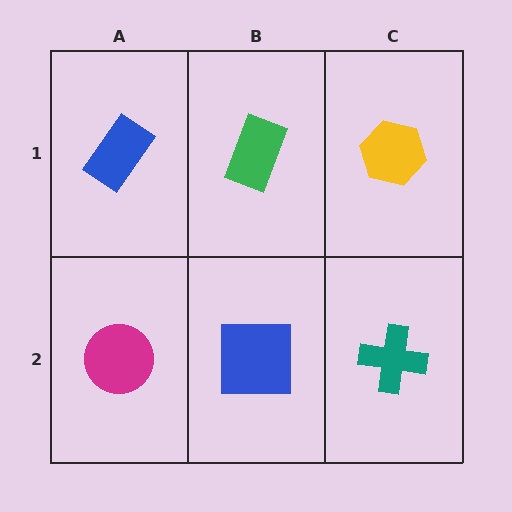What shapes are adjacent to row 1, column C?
A teal cross (row 2, column C), a green rectangle (row 1, column B).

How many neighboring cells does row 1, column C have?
2.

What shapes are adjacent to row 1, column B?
A blue square (row 2, column B), a blue rectangle (row 1, column A), a yellow hexagon (row 1, column C).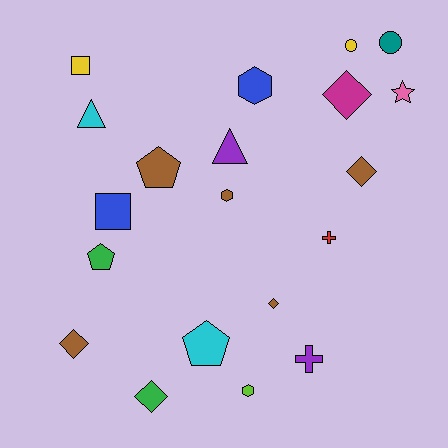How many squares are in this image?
There are 2 squares.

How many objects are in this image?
There are 20 objects.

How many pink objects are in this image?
There is 1 pink object.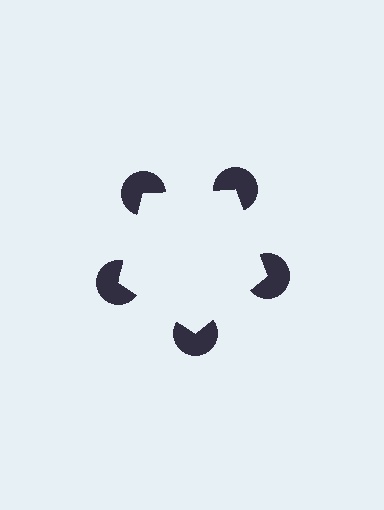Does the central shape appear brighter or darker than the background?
It typically appears slightly brighter than the background, even though no actual brightness change is drawn.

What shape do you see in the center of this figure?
An illusory pentagon — its edges are inferred from the aligned wedge cuts in the pac-man discs, not physically drawn.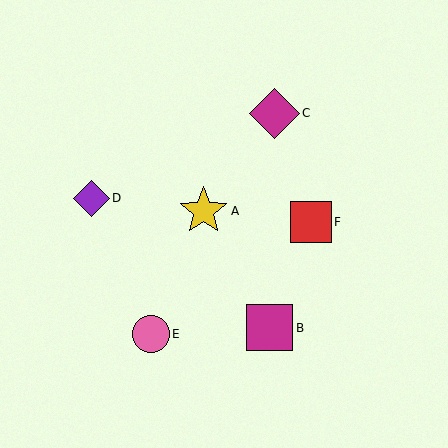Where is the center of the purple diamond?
The center of the purple diamond is at (91, 198).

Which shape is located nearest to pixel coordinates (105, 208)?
The purple diamond (labeled D) at (91, 198) is nearest to that location.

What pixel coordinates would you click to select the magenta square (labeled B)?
Click at (270, 328) to select the magenta square B.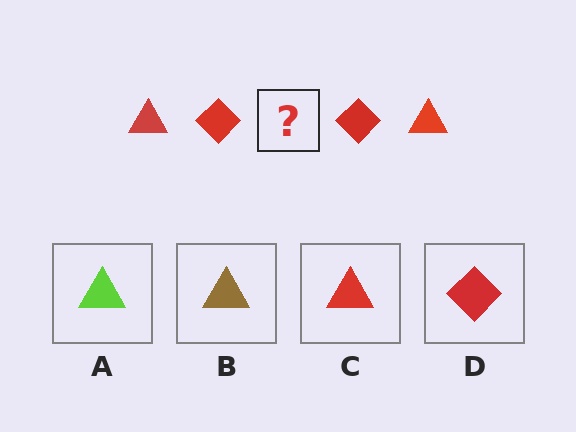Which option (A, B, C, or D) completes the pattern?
C.